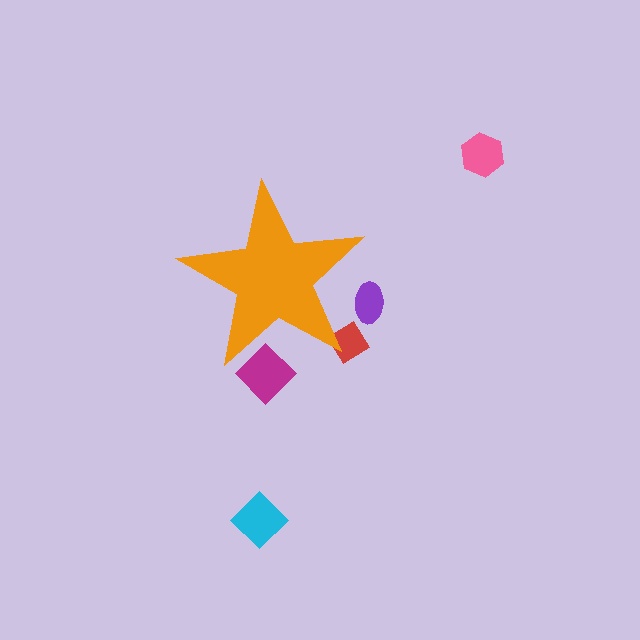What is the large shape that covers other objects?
An orange star.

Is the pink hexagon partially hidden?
No, the pink hexagon is fully visible.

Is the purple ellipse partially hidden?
Yes, the purple ellipse is partially hidden behind the orange star.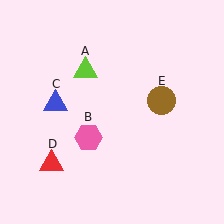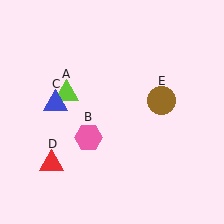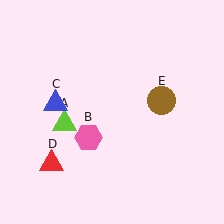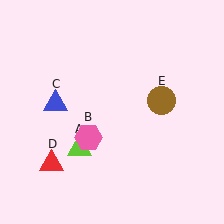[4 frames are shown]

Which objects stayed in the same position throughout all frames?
Pink hexagon (object B) and blue triangle (object C) and red triangle (object D) and brown circle (object E) remained stationary.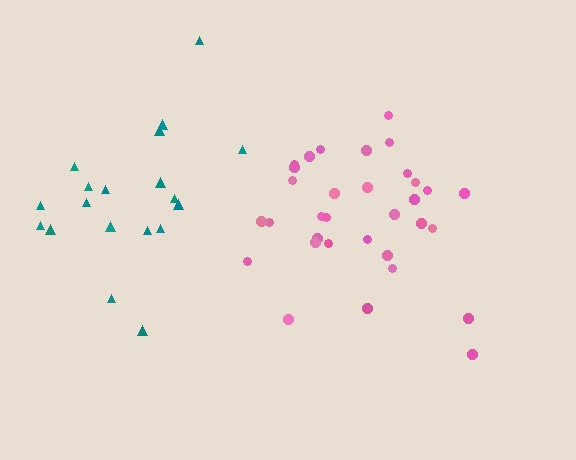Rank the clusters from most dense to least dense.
pink, teal.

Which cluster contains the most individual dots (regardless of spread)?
Pink (33).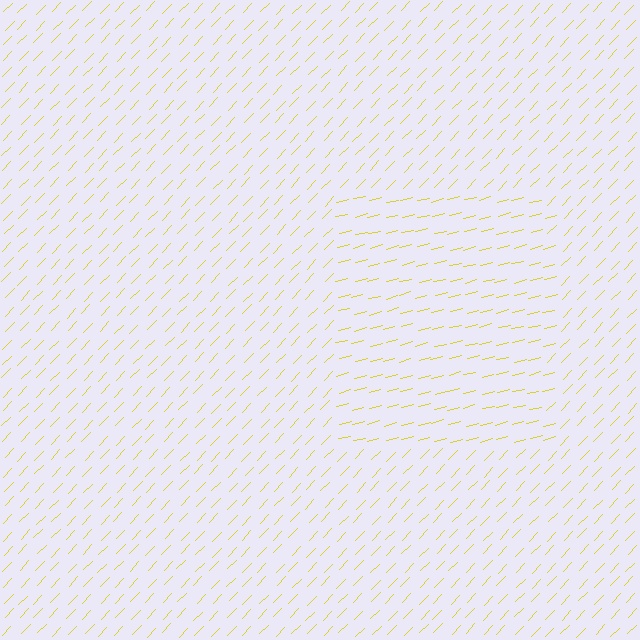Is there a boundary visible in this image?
Yes, there is a texture boundary formed by a change in line orientation.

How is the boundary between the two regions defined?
The boundary is defined purely by a change in line orientation (approximately 32 degrees difference). All lines are the same color and thickness.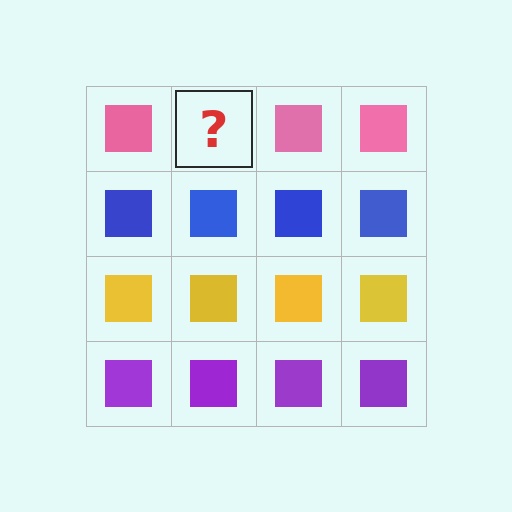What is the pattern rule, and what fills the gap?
The rule is that each row has a consistent color. The gap should be filled with a pink square.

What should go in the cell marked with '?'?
The missing cell should contain a pink square.